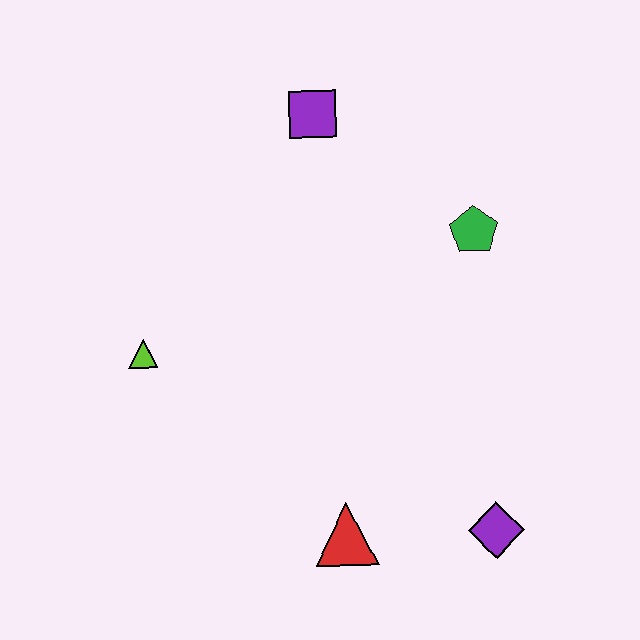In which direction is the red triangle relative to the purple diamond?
The red triangle is to the left of the purple diamond.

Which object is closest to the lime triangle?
The red triangle is closest to the lime triangle.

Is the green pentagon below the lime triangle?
No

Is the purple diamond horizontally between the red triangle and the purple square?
No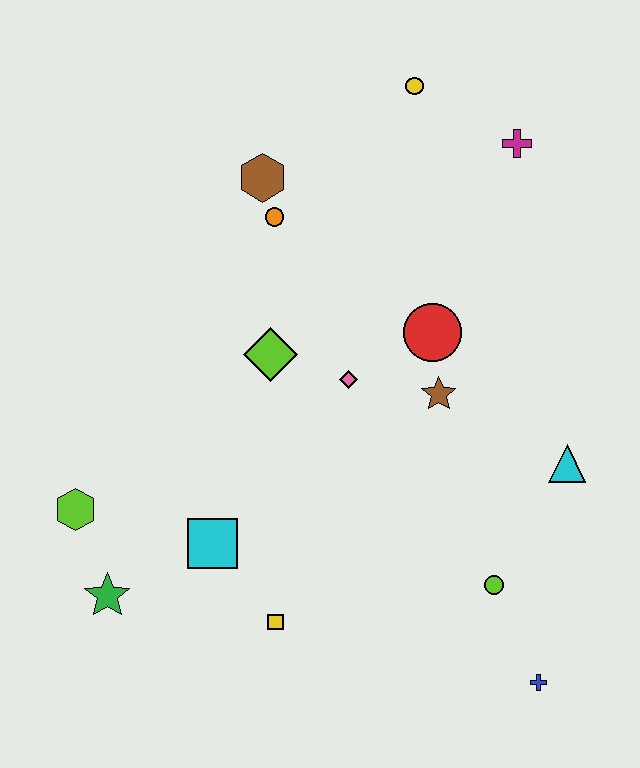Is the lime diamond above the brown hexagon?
No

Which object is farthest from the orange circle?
The blue cross is farthest from the orange circle.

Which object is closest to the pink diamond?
The lime diamond is closest to the pink diamond.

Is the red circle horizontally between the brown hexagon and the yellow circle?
No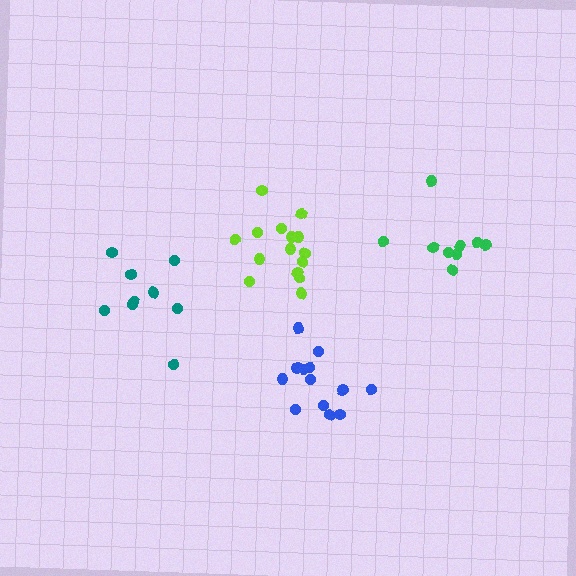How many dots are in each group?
Group 1: 9 dots, Group 2: 15 dots, Group 3: 9 dots, Group 4: 13 dots (46 total).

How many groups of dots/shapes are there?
There are 4 groups.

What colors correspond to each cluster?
The clusters are colored: teal, lime, green, blue.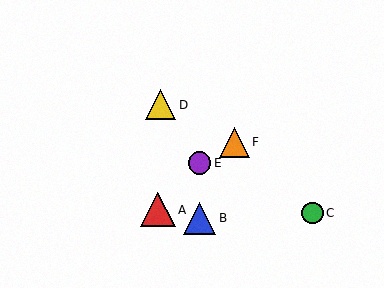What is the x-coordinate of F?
Object F is at x≈234.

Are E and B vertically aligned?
Yes, both are at x≈200.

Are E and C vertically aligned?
No, E is at x≈200 and C is at x≈313.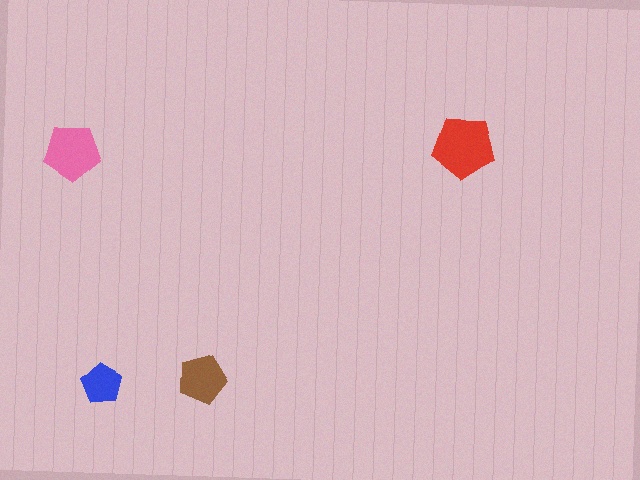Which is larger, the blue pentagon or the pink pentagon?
The pink one.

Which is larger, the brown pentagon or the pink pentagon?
The pink one.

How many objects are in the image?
There are 4 objects in the image.